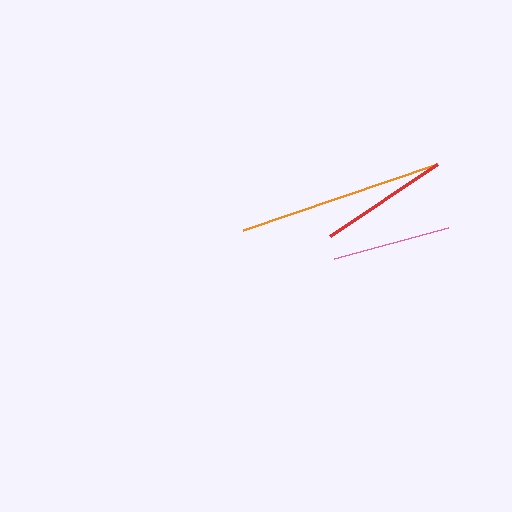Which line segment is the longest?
The orange line is the longest at approximately 205 pixels.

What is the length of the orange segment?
The orange segment is approximately 205 pixels long.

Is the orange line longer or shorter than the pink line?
The orange line is longer than the pink line.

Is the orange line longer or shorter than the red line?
The orange line is longer than the red line.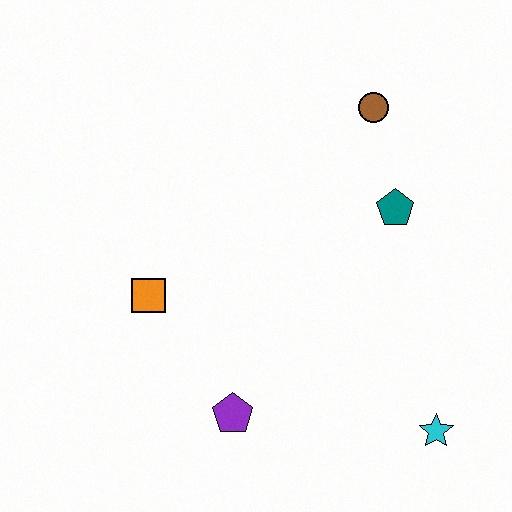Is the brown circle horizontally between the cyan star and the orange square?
Yes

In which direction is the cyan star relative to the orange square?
The cyan star is to the right of the orange square.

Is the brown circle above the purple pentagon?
Yes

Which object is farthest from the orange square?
The cyan star is farthest from the orange square.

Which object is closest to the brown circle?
The teal pentagon is closest to the brown circle.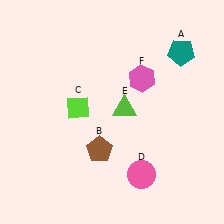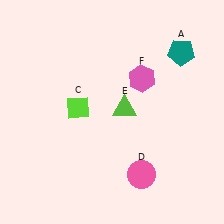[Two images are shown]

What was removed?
The brown pentagon (B) was removed in Image 2.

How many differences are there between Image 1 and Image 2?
There is 1 difference between the two images.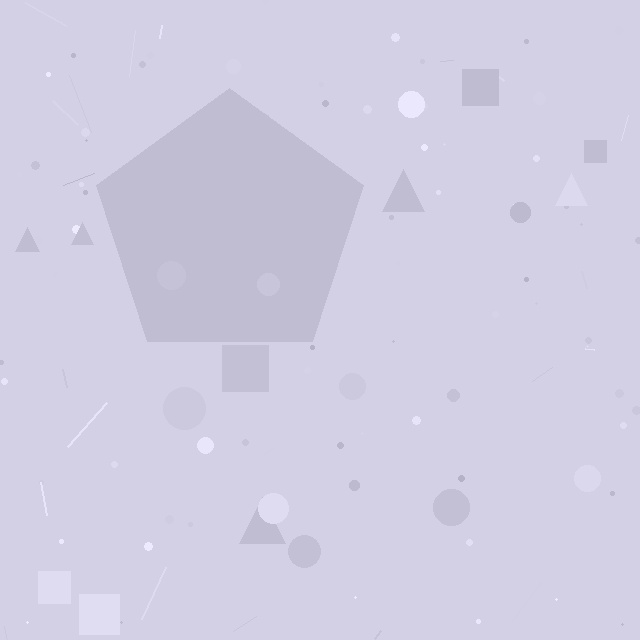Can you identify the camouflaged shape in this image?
The camouflaged shape is a pentagon.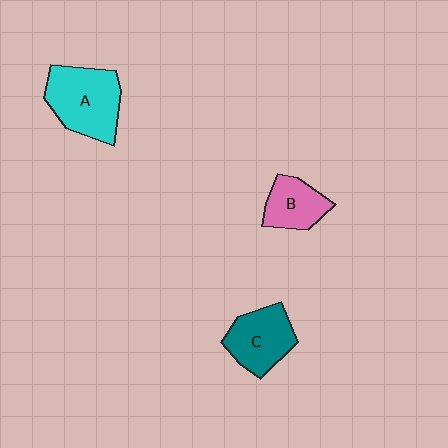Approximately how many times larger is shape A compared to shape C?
Approximately 1.3 times.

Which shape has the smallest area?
Shape B (pink).